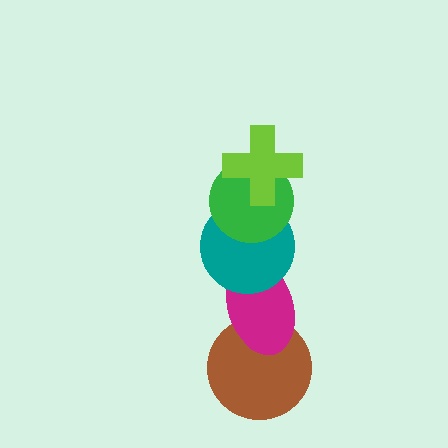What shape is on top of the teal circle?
The green circle is on top of the teal circle.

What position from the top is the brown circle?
The brown circle is 5th from the top.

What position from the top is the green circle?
The green circle is 2nd from the top.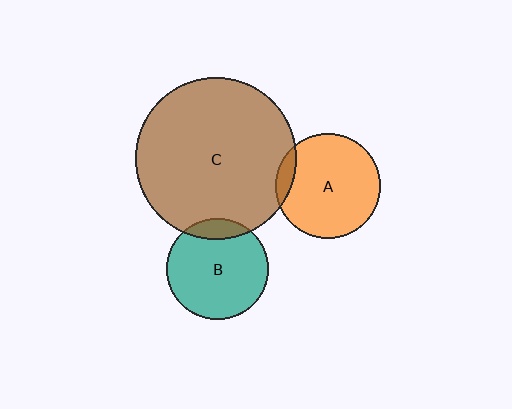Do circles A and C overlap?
Yes.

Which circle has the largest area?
Circle C (brown).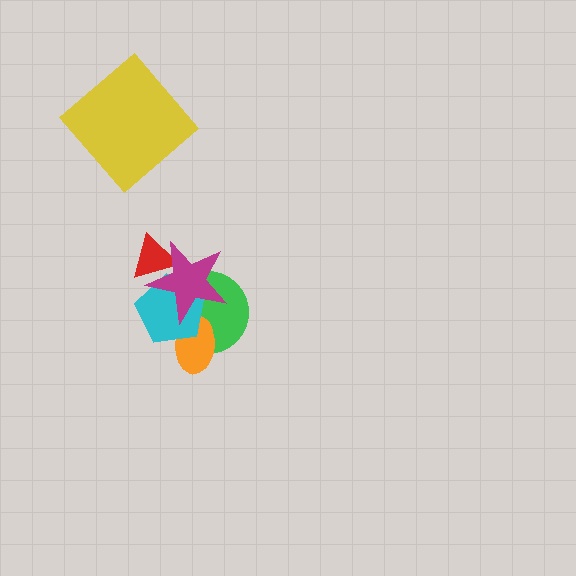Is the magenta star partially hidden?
No, no other shape covers it.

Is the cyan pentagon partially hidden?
Yes, it is partially covered by another shape.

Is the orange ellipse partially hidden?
Yes, it is partially covered by another shape.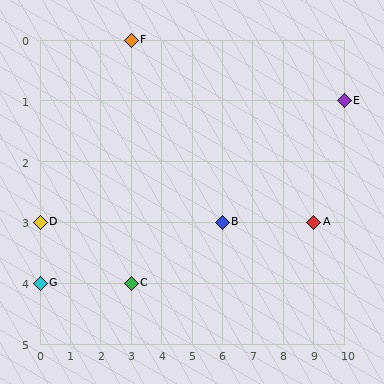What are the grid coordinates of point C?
Point C is at grid coordinates (3, 4).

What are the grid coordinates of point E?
Point E is at grid coordinates (10, 1).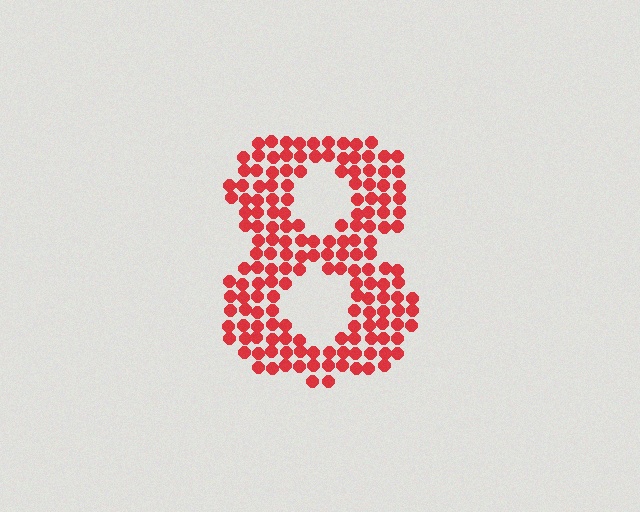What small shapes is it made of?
It is made of small circles.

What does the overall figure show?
The overall figure shows the digit 8.